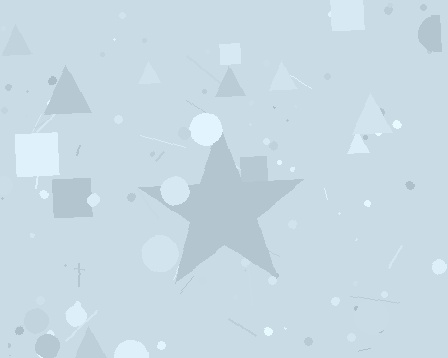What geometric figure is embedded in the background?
A star is embedded in the background.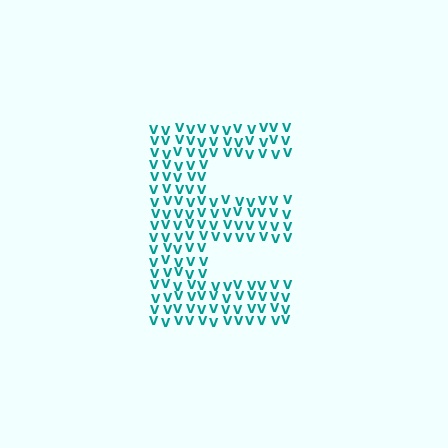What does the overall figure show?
The overall figure shows the letter E.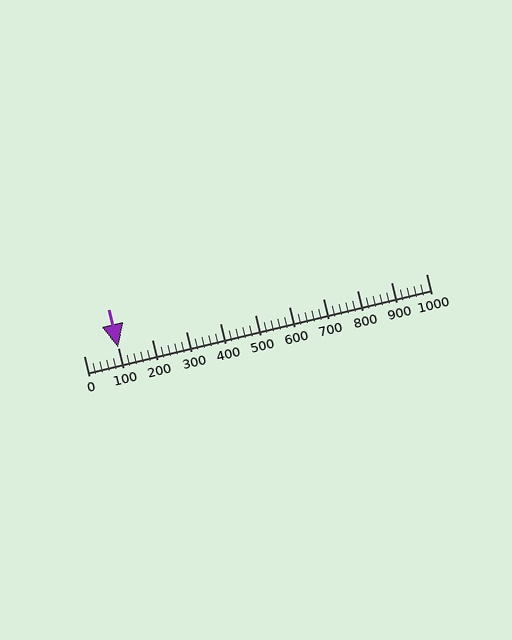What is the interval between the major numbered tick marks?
The major tick marks are spaced 100 units apart.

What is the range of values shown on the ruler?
The ruler shows values from 0 to 1000.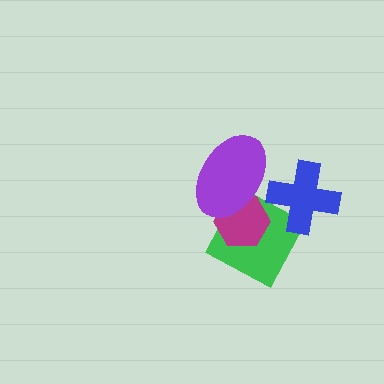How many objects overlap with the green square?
3 objects overlap with the green square.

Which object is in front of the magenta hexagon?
The purple ellipse is in front of the magenta hexagon.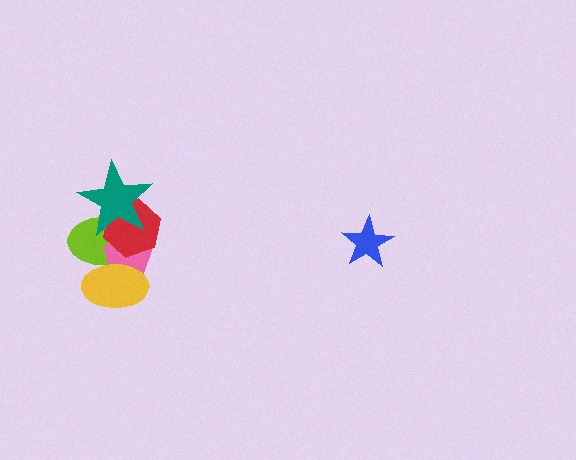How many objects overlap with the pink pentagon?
4 objects overlap with the pink pentagon.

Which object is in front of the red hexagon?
The teal star is in front of the red hexagon.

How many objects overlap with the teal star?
3 objects overlap with the teal star.